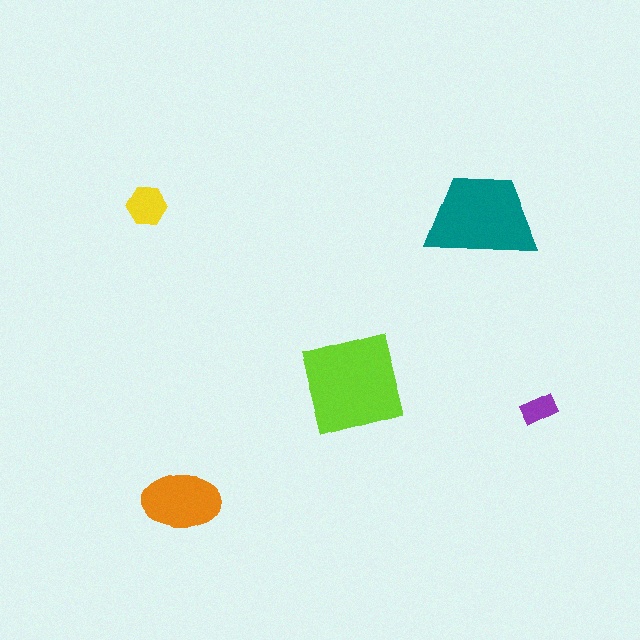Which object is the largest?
The lime square.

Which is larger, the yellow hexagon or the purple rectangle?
The yellow hexagon.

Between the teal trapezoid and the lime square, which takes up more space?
The lime square.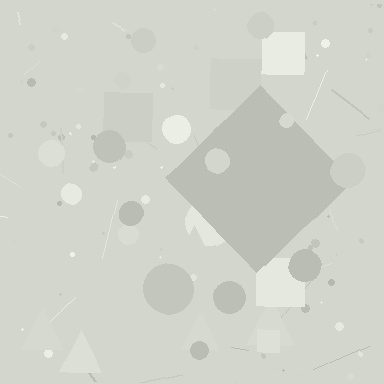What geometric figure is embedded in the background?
A diamond is embedded in the background.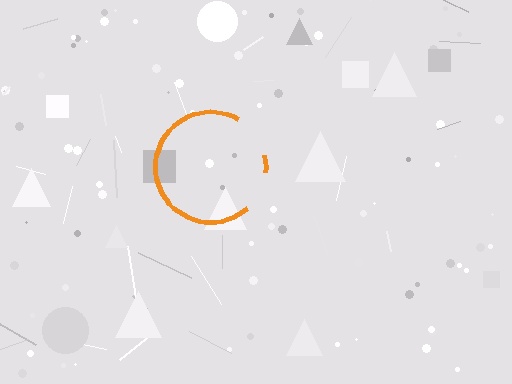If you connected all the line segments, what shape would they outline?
They would outline a circle.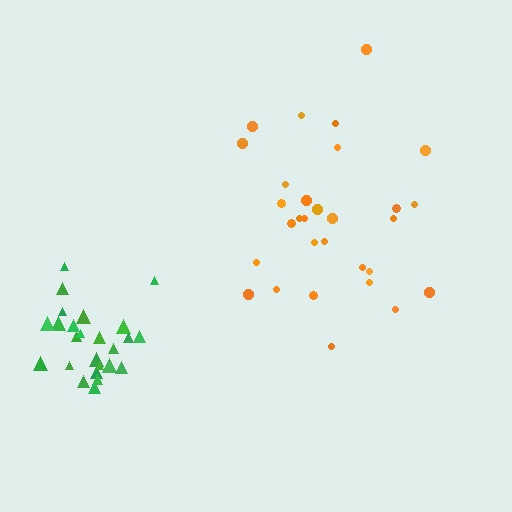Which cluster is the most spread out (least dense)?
Orange.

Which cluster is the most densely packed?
Green.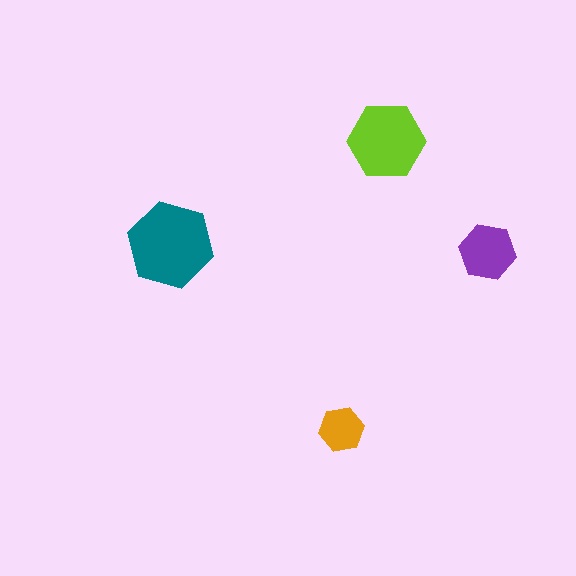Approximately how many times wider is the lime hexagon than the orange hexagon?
About 1.5 times wider.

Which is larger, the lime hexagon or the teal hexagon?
The teal one.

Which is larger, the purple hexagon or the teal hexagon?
The teal one.